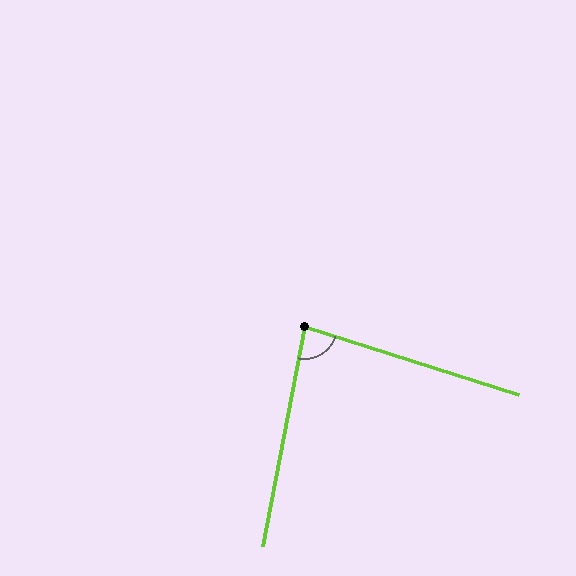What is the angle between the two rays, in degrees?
Approximately 83 degrees.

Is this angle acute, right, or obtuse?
It is acute.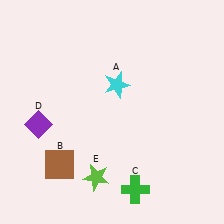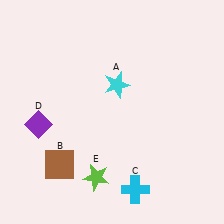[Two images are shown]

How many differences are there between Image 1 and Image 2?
There is 1 difference between the two images.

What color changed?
The cross (C) changed from green in Image 1 to cyan in Image 2.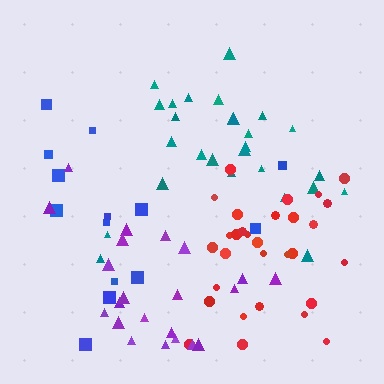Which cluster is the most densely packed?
Red.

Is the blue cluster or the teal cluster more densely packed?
Teal.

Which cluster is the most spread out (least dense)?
Blue.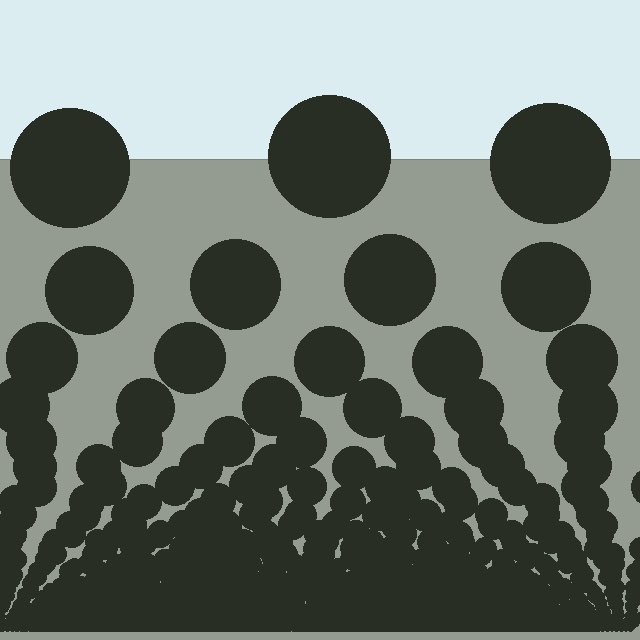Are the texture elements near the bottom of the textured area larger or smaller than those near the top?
Smaller. The gradient is inverted — elements near the bottom are smaller and denser.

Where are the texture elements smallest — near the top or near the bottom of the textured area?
Near the bottom.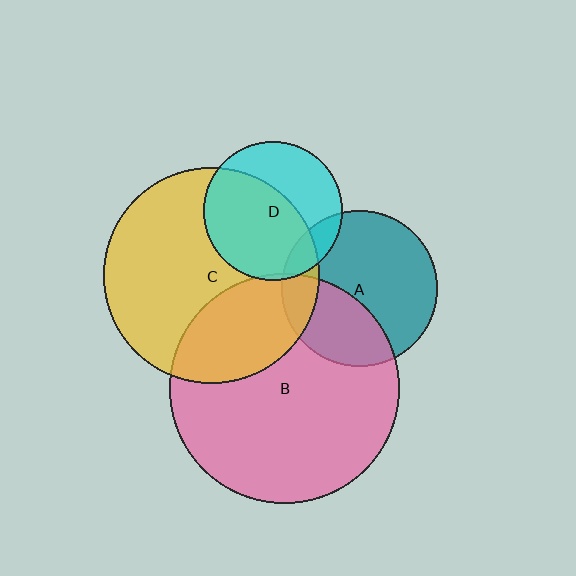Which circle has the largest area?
Circle B (pink).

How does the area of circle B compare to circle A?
Approximately 2.2 times.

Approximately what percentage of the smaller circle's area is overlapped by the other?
Approximately 15%.